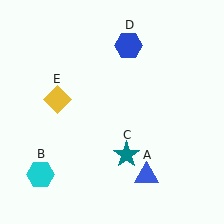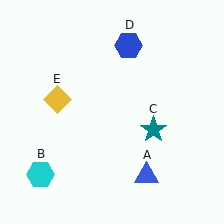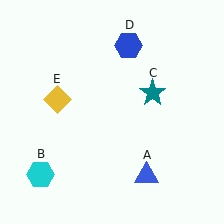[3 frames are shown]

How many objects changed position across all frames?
1 object changed position: teal star (object C).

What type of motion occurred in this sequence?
The teal star (object C) rotated counterclockwise around the center of the scene.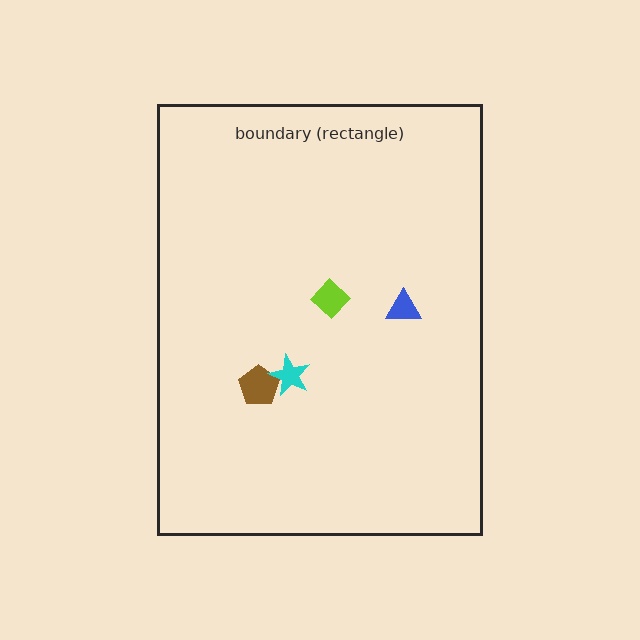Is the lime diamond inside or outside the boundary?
Inside.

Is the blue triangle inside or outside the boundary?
Inside.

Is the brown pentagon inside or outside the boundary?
Inside.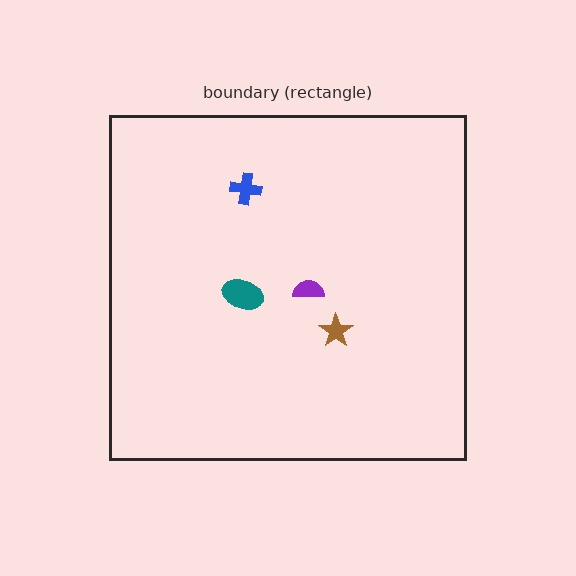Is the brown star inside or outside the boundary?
Inside.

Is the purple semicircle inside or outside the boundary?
Inside.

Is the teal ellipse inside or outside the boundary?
Inside.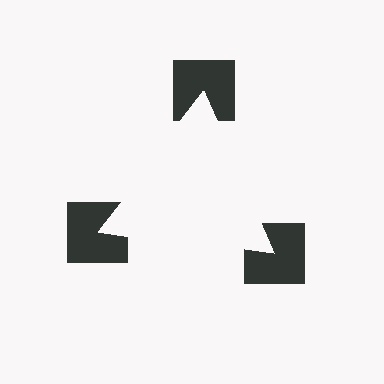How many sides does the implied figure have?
3 sides.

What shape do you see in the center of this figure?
An illusory triangle — its edges are inferred from the aligned wedge cuts in the notched squares, not physically drawn.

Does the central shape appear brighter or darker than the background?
It typically appears slightly brighter than the background, even though no actual brightness change is drawn.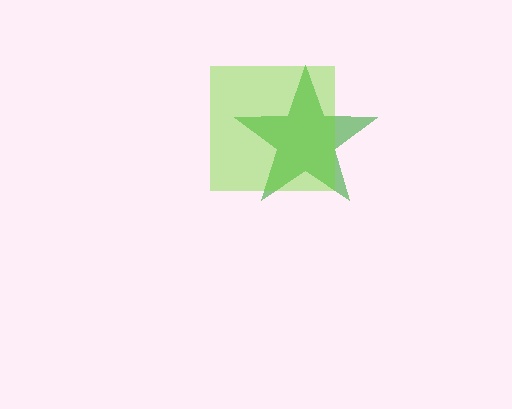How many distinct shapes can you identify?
There are 2 distinct shapes: a green star, a lime square.